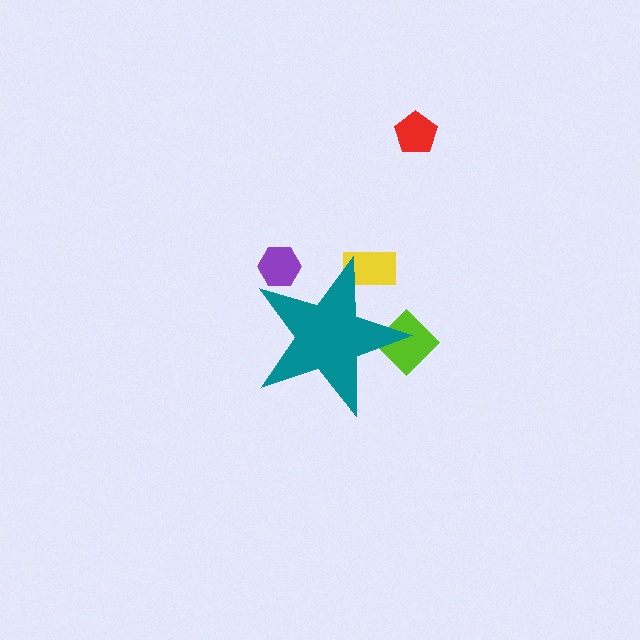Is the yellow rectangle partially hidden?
Yes, the yellow rectangle is partially hidden behind the teal star.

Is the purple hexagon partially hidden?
Yes, the purple hexagon is partially hidden behind the teal star.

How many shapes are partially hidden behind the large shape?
3 shapes are partially hidden.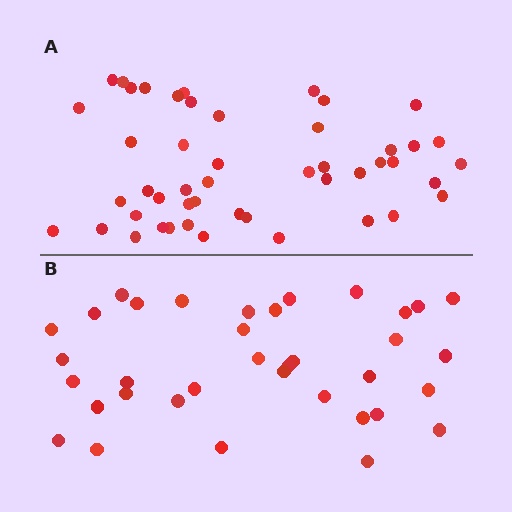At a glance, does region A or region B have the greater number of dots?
Region A (the top region) has more dots.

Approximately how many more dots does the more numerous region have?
Region A has roughly 12 or so more dots than region B.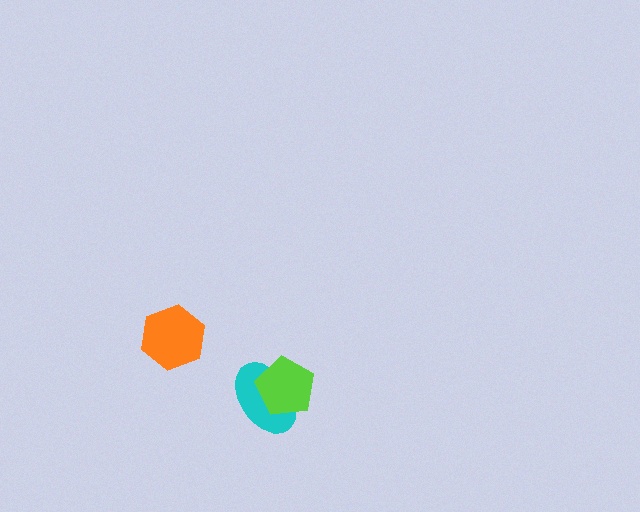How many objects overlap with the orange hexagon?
0 objects overlap with the orange hexagon.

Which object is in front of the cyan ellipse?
The lime pentagon is in front of the cyan ellipse.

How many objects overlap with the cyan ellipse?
1 object overlaps with the cyan ellipse.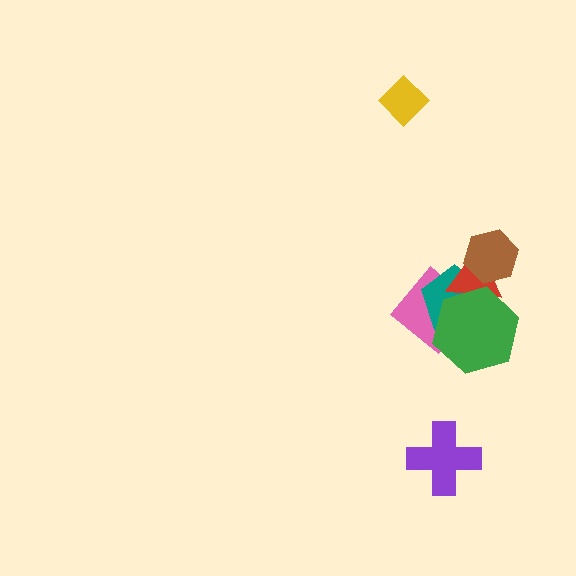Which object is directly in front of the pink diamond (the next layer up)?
The teal pentagon is directly in front of the pink diamond.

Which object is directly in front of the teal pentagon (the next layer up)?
The red triangle is directly in front of the teal pentagon.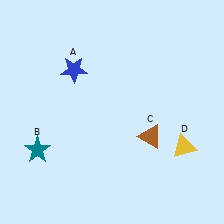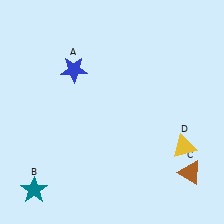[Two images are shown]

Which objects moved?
The objects that moved are: the teal star (B), the brown triangle (C).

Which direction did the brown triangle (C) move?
The brown triangle (C) moved right.